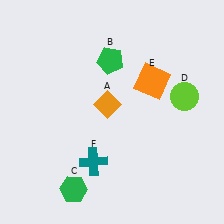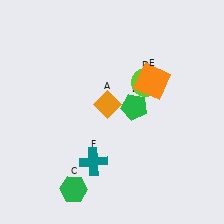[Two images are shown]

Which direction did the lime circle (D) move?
The lime circle (D) moved left.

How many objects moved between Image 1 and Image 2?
2 objects moved between the two images.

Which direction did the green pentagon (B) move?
The green pentagon (B) moved down.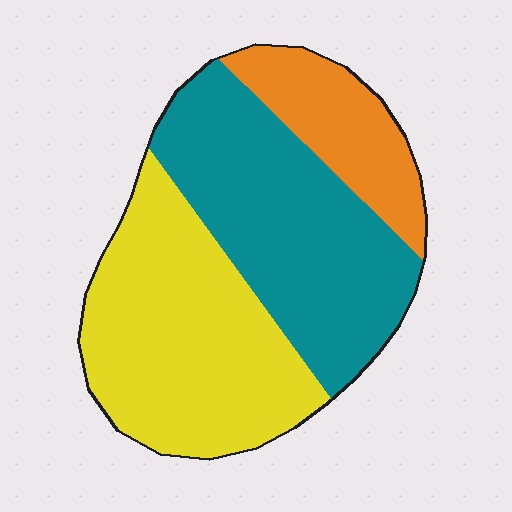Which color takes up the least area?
Orange, at roughly 15%.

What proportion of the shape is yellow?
Yellow takes up about two fifths (2/5) of the shape.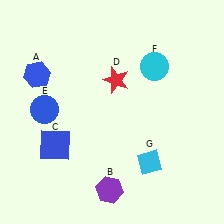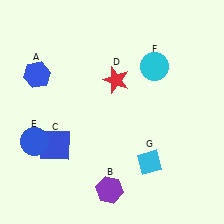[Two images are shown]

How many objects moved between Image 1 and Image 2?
1 object moved between the two images.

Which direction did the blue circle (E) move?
The blue circle (E) moved down.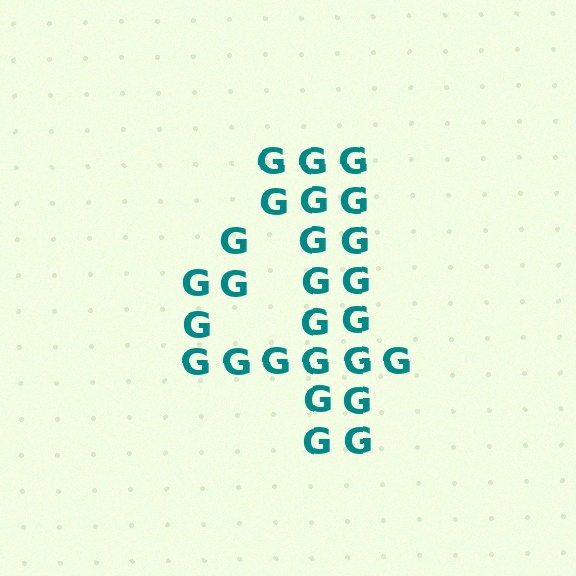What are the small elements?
The small elements are letter G's.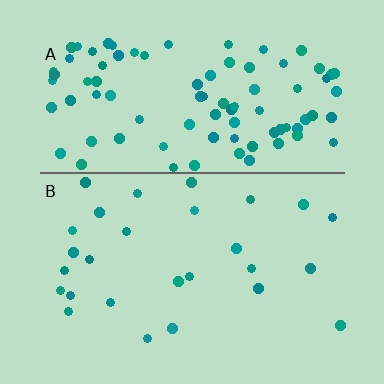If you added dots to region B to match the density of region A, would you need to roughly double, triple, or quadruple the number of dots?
Approximately triple.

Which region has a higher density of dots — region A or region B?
A (the top).